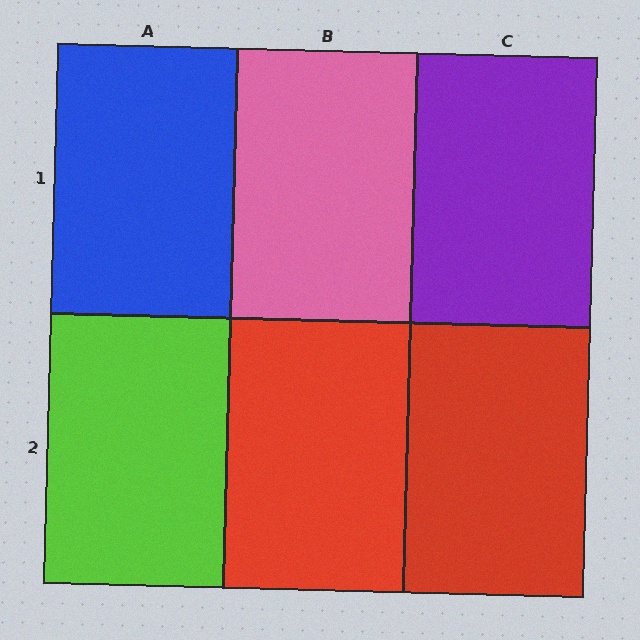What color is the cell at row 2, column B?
Red.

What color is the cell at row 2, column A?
Lime.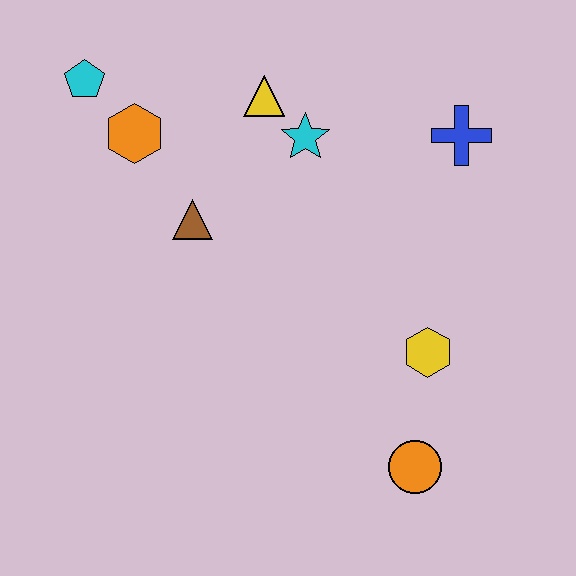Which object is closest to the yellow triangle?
The cyan star is closest to the yellow triangle.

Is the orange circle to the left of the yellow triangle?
No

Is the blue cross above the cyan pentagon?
No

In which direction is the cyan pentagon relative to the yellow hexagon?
The cyan pentagon is to the left of the yellow hexagon.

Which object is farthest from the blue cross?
The cyan pentagon is farthest from the blue cross.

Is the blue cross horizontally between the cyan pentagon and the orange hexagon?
No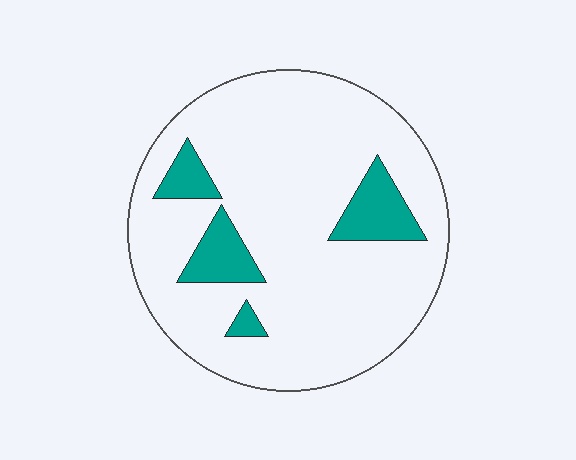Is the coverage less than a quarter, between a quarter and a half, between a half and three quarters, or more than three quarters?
Less than a quarter.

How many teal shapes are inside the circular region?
4.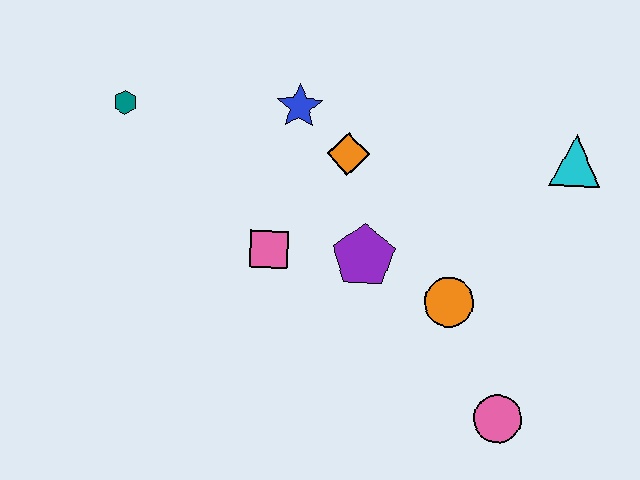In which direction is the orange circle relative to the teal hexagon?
The orange circle is to the right of the teal hexagon.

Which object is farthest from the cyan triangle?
The teal hexagon is farthest from the cyan triangle.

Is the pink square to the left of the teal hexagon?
No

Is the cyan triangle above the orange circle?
Yes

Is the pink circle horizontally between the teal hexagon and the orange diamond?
No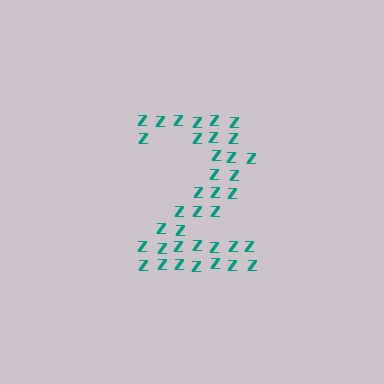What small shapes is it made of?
It is made of small letter Z's.